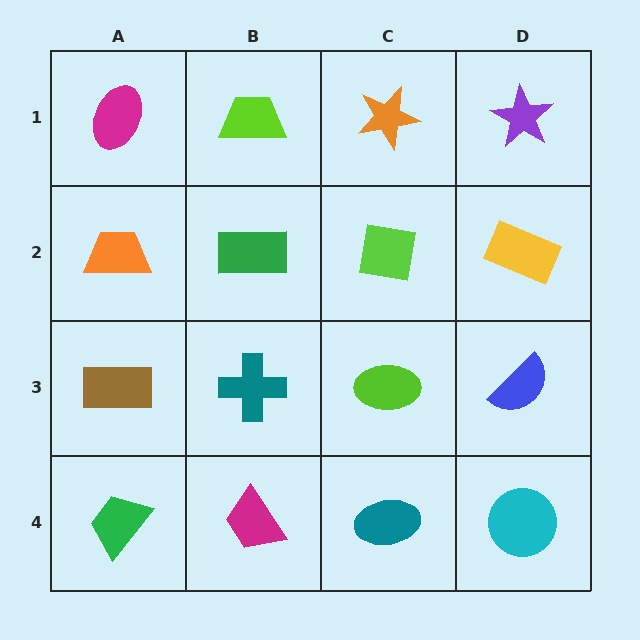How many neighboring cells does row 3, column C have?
4.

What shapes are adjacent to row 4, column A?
A brown rectangle (row 3, column A), a magenta trapezoid (row 4, column B).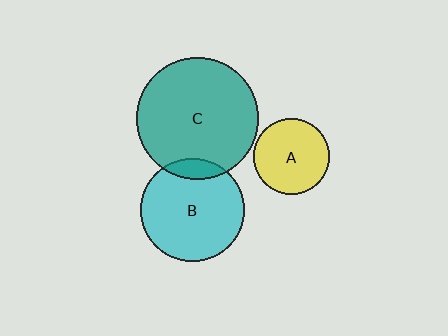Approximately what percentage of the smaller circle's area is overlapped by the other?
Approximately 10%.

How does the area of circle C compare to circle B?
Approximately 1.4 times.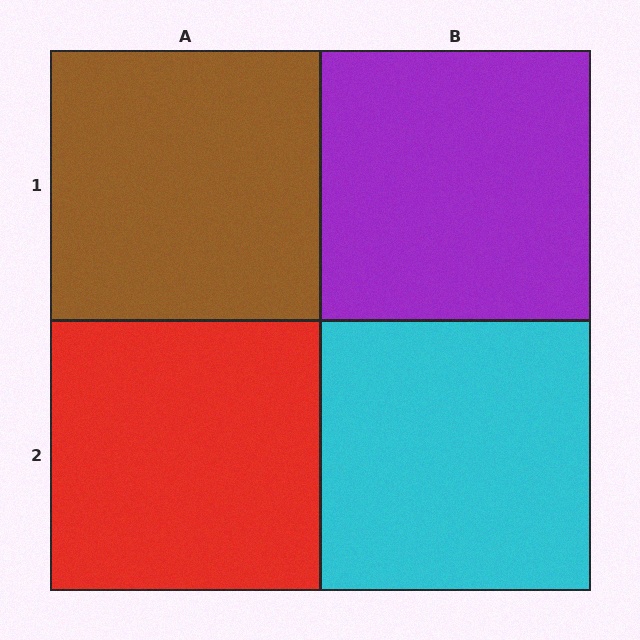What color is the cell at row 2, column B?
Cyan.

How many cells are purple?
1 cell is purple.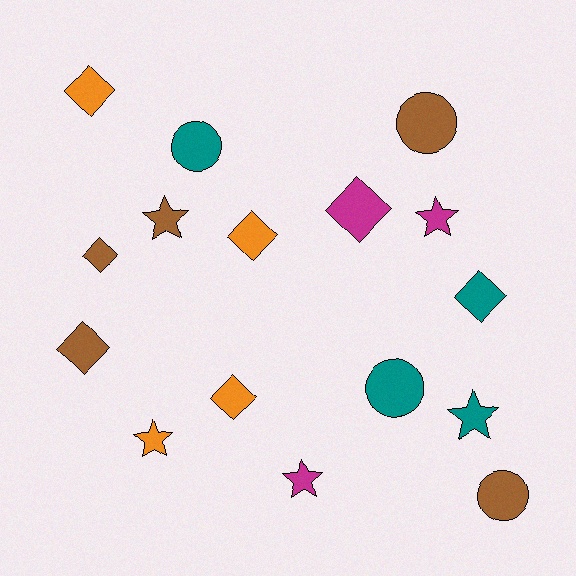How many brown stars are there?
There is 1 brown star.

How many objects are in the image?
There are 16 objects.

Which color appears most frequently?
Brown, with 5 objects.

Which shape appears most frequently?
Diamond, with 7 objects.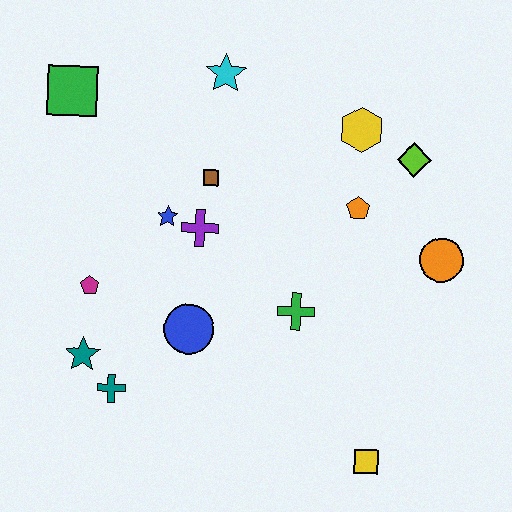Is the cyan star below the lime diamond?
No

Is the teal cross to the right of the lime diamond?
No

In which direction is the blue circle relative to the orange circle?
The blue circle is to the left of the orange circle.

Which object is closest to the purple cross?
The blue star is closest to the purple cross.